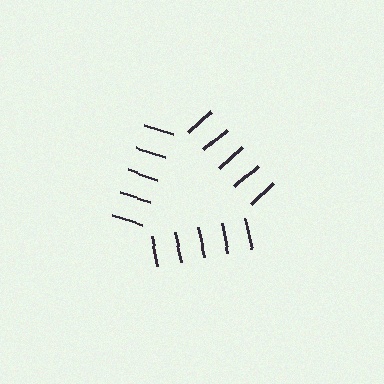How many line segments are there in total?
15 — 5 along each of the 3 edges.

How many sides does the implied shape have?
3 sides — the line-ends trace a triangle.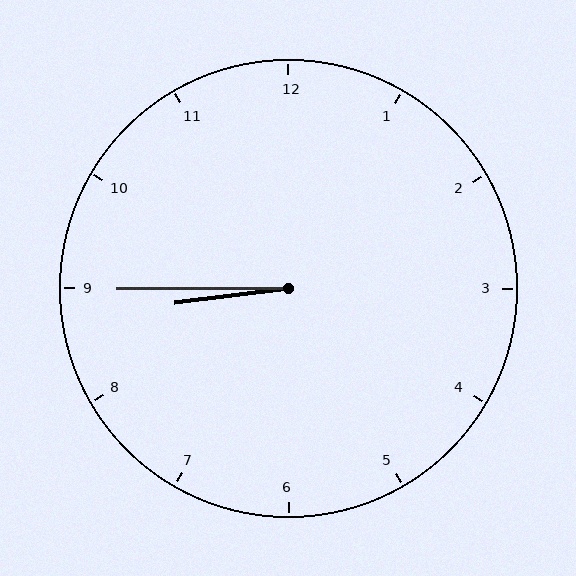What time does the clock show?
8:45.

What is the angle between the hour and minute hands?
Approximately 8 degrees.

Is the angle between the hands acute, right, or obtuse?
It is acute.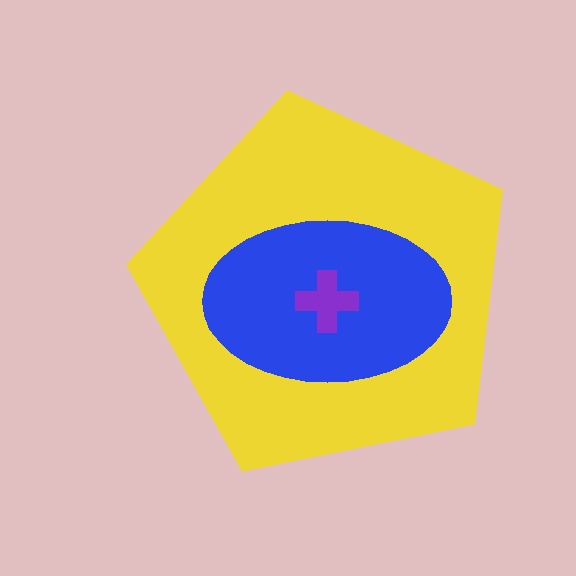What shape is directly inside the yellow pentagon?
The blue ellipse.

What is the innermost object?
The purple cross.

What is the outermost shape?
The yellow pentagon.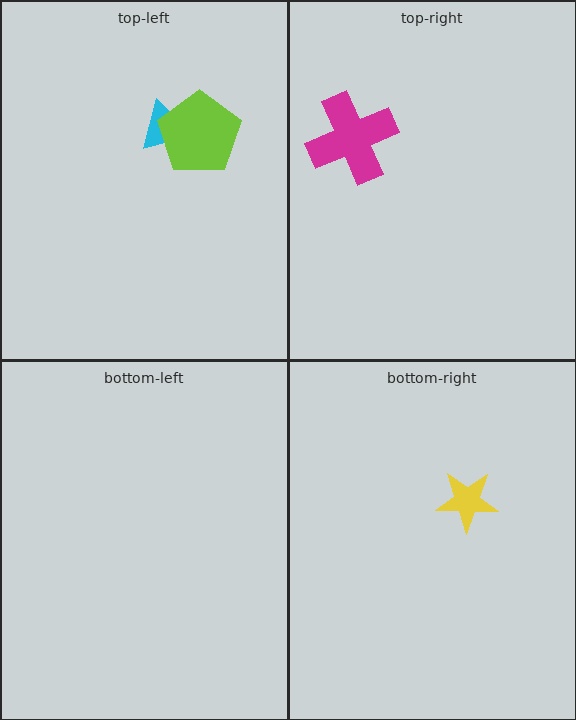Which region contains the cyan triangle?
The top-left region.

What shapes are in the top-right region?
The magenta cross.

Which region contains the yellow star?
The bottom-right region.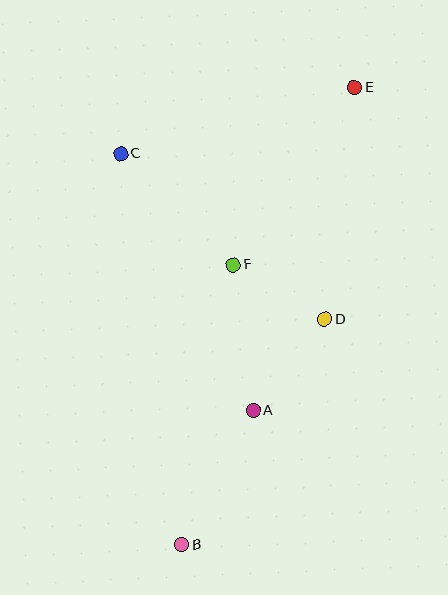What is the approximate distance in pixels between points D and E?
The distance between D and E is approximately 233 pixels.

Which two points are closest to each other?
Points D and F are closest to each other.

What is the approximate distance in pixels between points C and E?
The distance between C and E is approximately 242 pixels.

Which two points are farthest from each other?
Points B and E are farthest from each other.